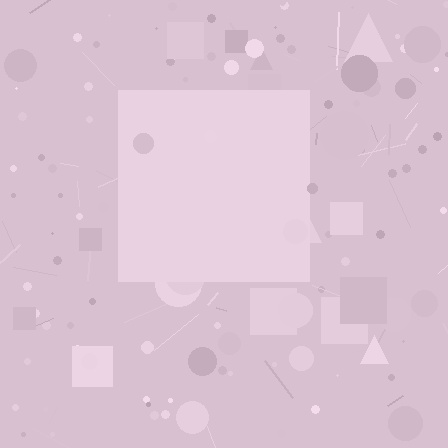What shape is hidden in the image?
A square is hidden in the image.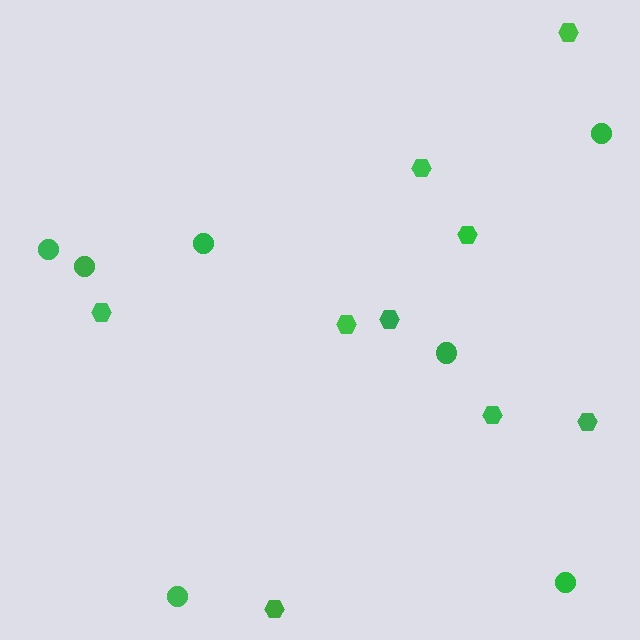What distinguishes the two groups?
There are 2 groups: one group of hexagons (9) and one group of circles (7).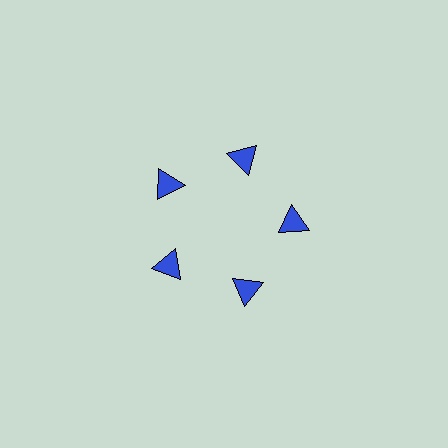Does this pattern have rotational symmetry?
Yes, this pattern has 5-fold rotational symmetry. It looks the same after rotating 72 degrees around the center.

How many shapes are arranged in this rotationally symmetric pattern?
There are 5 shapes, arranged in 5 groups of 1.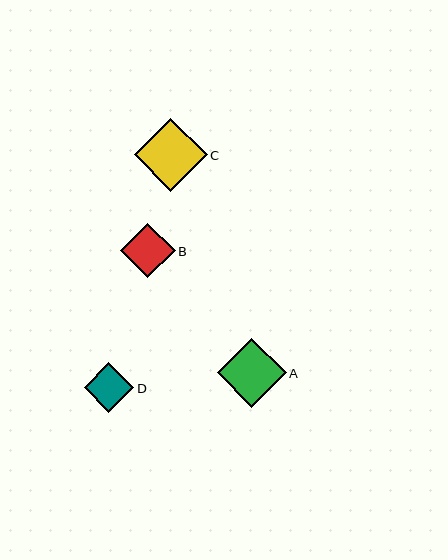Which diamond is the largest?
Diamond C is the largest with a size of approximately 73 pixels.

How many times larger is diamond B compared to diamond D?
Diamond B is approximately 1.1 times the size of diamond D.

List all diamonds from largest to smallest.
From largest to smallest: C, A, B, D.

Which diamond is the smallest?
Diamond D is the smallest with a size of approximately 50 pixels.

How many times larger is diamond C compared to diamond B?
Diamond C is approximately 1.3 times the size of diamond B.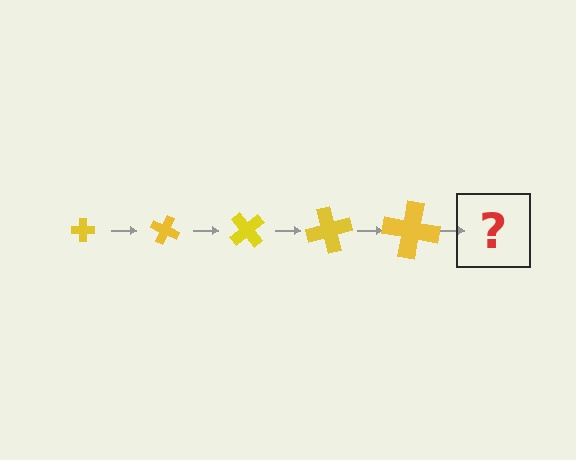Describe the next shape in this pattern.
It should be a cross, larger than the previous one and rotated 125 degrees from the start.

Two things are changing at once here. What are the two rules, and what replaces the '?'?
The two rules are that the cross grows larger each step and it rotates 25 degrees each step. The '?' should be a cross, larger than the previous one and rotated 125 degrees from the start.